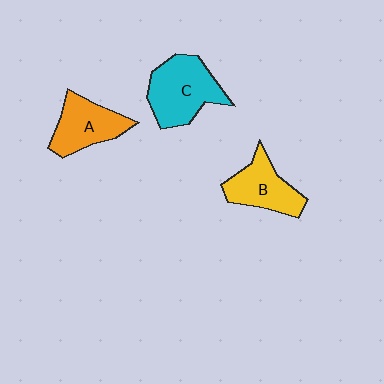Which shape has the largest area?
Shape C (cyan).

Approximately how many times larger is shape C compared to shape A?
Approximately 1.3 times.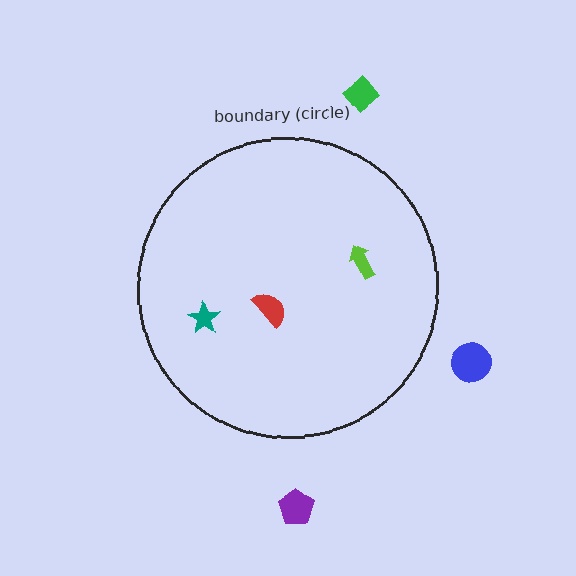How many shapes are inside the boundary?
3 inside, 3 outside.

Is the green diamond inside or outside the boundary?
Outside.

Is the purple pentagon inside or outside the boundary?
Outside.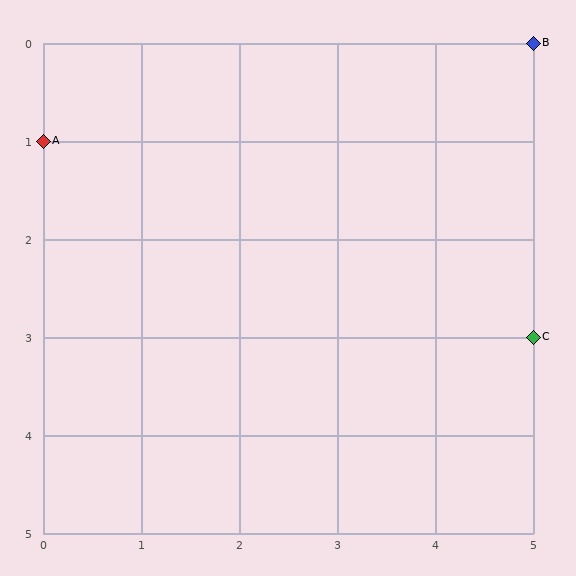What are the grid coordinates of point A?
Point A is at grid coordinates (0, 1).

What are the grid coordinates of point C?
Point C is at grid coordinates (5, 3).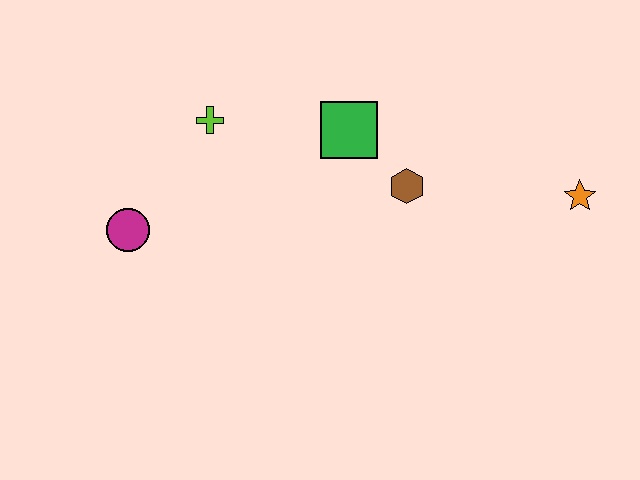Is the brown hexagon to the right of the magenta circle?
Yes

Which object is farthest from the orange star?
The magenta circle is farthest from the orange star.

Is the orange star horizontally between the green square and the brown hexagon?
No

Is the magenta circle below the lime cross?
Yes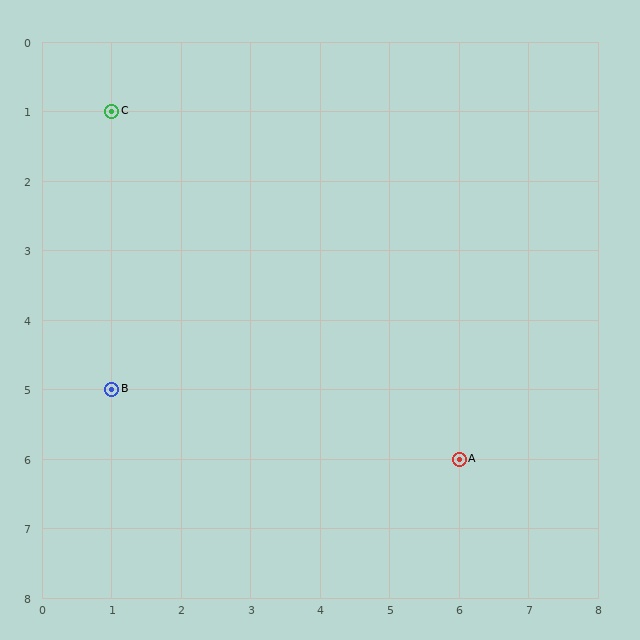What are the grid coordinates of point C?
Point C is at grid coordinates (1, 1).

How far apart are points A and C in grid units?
Points A and C are 5 columns and 5 rows apart (about 7.1 grid units diagonally).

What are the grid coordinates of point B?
Point B is at grid coordinates (1, 5).